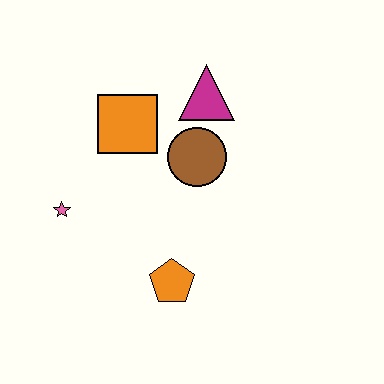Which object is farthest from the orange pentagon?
The magenta triangle is farthest from the orange pentagon.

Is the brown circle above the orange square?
No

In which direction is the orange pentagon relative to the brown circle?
The orange pentagon is below the brown circle.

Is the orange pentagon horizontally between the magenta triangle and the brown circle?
No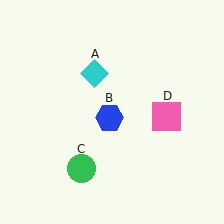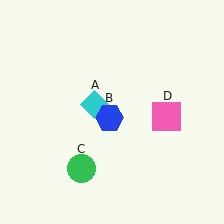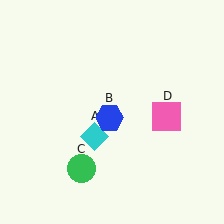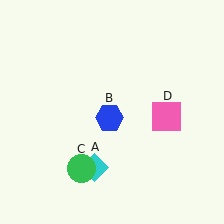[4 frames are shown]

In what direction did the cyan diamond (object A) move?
The cyan diamond (object A) moved down.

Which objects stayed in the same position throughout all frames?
Blue hexagon (object B) and green circle (object C) and pink square (object D) remained stationary.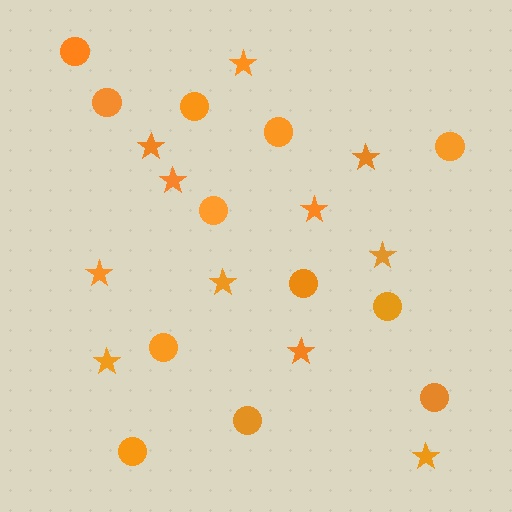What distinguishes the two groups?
There are 2 groups: one group of circles (12) and one group of stars (11).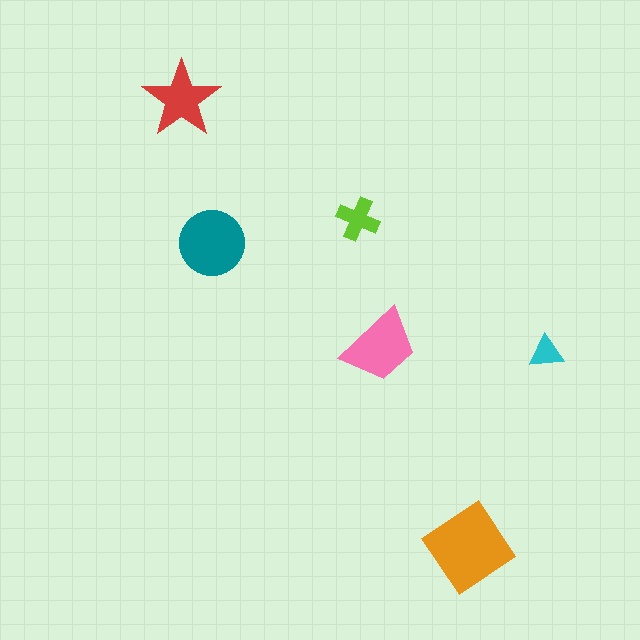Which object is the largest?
The orange diamond.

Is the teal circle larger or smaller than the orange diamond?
Smaller.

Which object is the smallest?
The cyan triangle.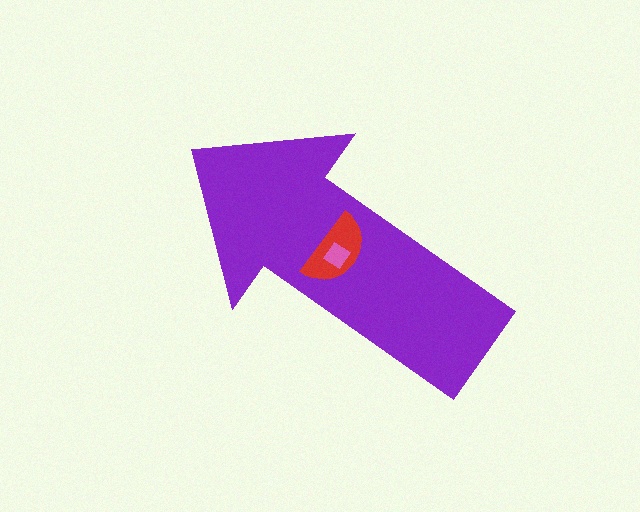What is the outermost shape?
The purple arrow.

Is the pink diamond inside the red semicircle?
Yes.